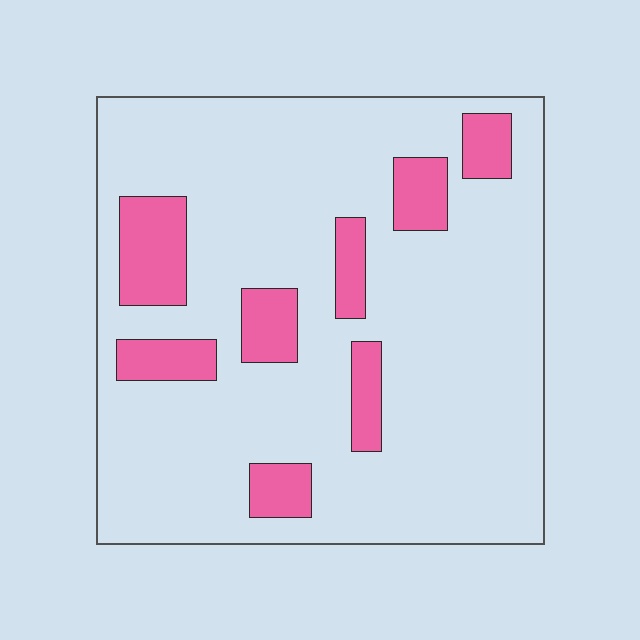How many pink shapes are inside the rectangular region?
8.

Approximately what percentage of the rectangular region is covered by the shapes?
Approximately 15%.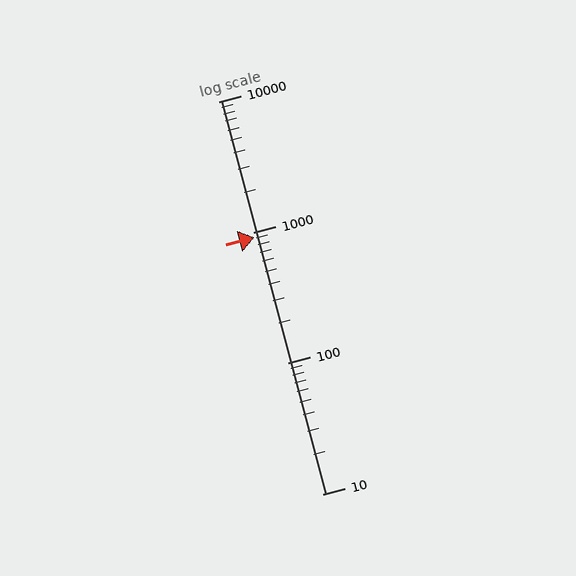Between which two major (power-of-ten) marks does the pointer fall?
The pointer is between 100 and 1000.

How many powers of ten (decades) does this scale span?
The scale spans 3 decades, from 10 to 10000.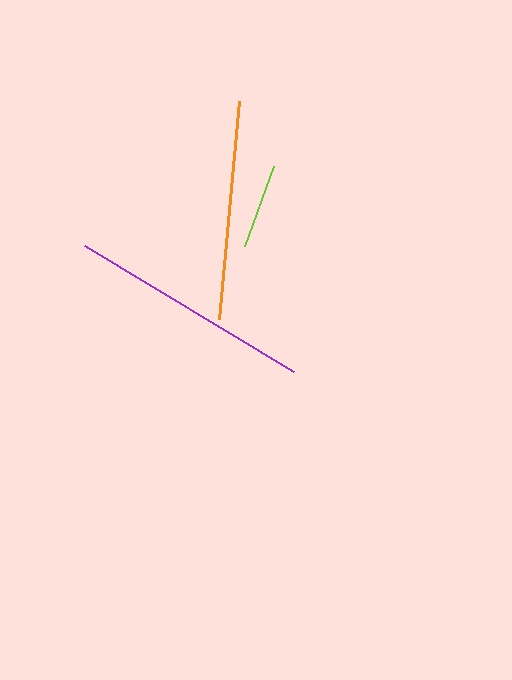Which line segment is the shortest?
The lime line is the shortest at approximately 85 pixels.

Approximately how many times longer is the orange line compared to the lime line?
The orange line is approximately 2.6 times the length of the lime line.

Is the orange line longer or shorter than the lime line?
The orange line is longer than the lime line.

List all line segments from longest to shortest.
From longest to shortest: purple, orange, lime.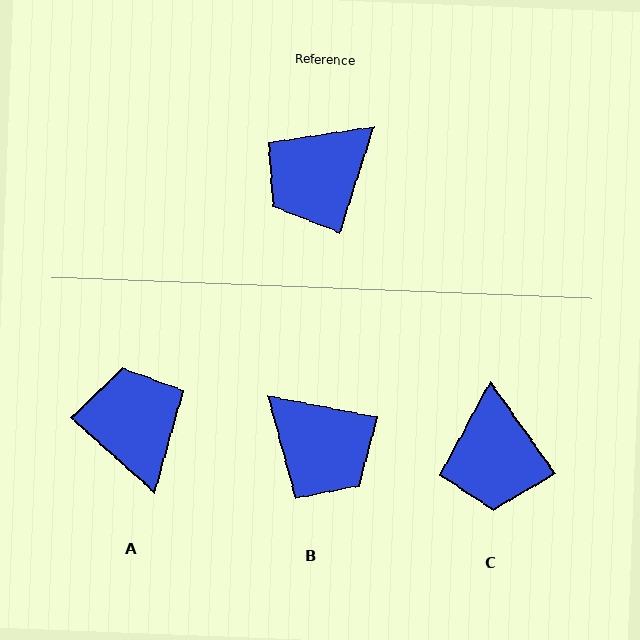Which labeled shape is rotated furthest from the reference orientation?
A, about 114 degrees away.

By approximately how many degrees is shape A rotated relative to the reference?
Approximately 114 degrees clockwise.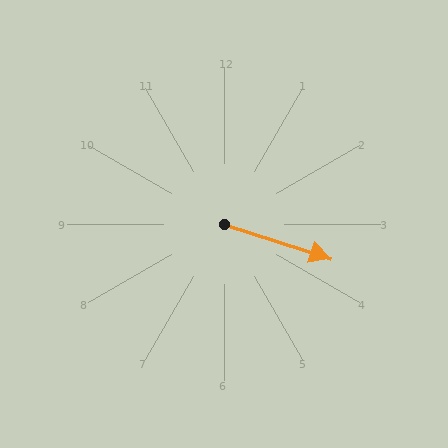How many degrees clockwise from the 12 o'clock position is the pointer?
Approximately 108 degrees.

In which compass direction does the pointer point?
East.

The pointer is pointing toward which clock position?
Roughly 4 o'clock.